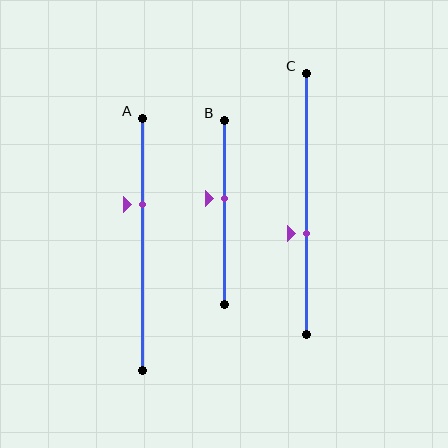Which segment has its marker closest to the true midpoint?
Segment B has its marker closest to the true midpoint.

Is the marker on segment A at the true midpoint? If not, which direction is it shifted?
No, the marker on segment A is shifted upward by about 16% of the segment length.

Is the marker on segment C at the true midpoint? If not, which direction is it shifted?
No, the marker on segment C is shifted downward by about 11% of the segment length.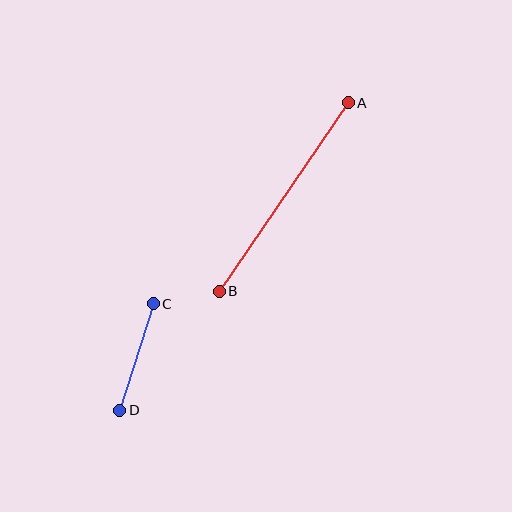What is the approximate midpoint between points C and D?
The midpoint is at approximately (136, 357) pixels.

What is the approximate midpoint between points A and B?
The midpoint is at approximately (284, 197) pixels.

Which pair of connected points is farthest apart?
Points A and B are farthest apart.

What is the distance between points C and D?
The distance is approximately 112 pixels.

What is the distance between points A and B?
The distance is approximately 229 pixels.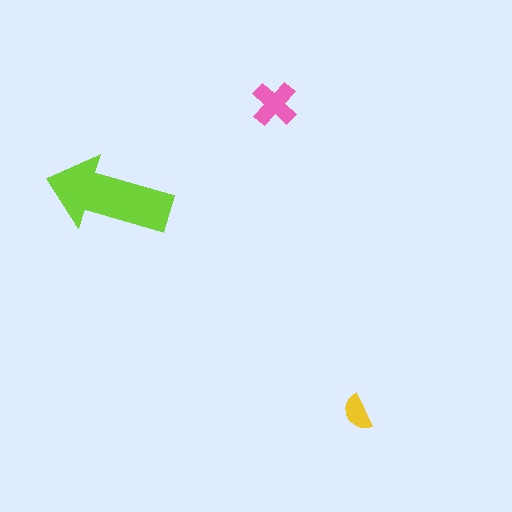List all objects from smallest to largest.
The yellow semicircle, the pink cross, the lime arrow.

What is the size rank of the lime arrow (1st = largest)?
1st.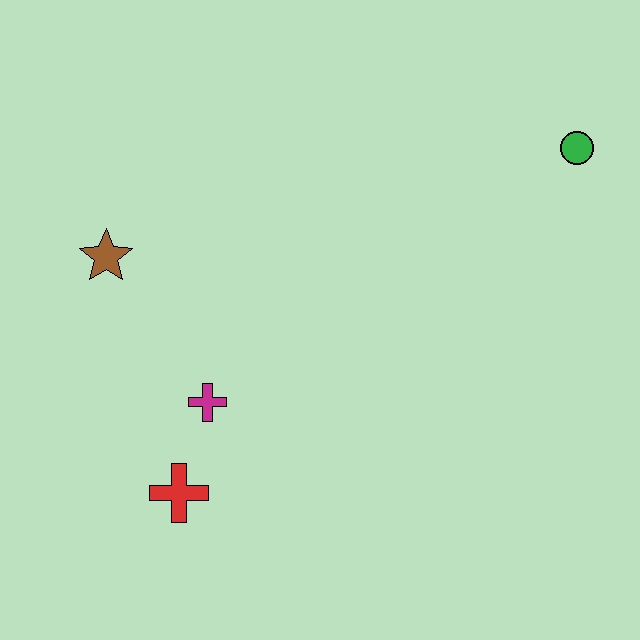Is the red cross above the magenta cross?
No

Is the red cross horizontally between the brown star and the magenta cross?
Yes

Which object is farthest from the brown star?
The green circle is farthest from the brown star.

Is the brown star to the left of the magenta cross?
Yes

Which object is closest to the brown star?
The magenta cross is closest to the brown star.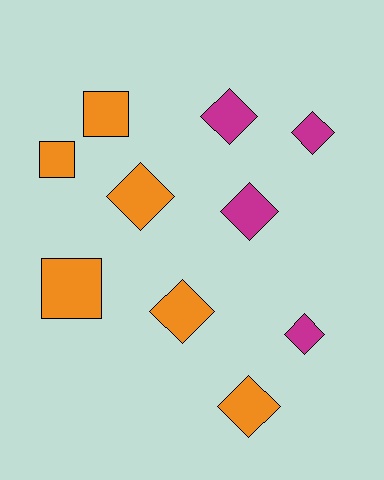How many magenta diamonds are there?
There are 4 magenta diamonds.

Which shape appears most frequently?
Diamond, with 7 objects.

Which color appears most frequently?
Orange, with 6 objects.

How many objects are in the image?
There are 10 objects.